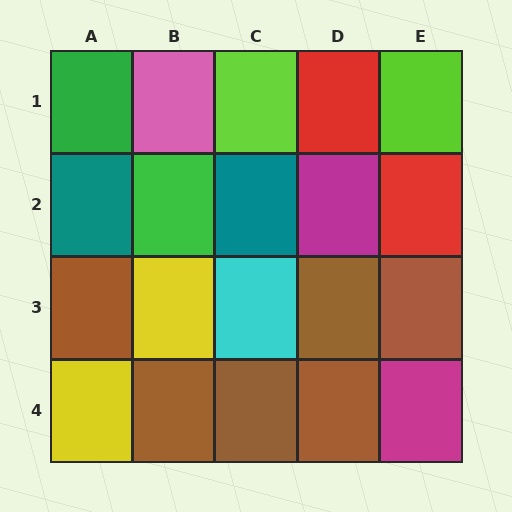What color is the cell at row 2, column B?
Green.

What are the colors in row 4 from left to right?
Yellow, brown, brown, brown, magenta.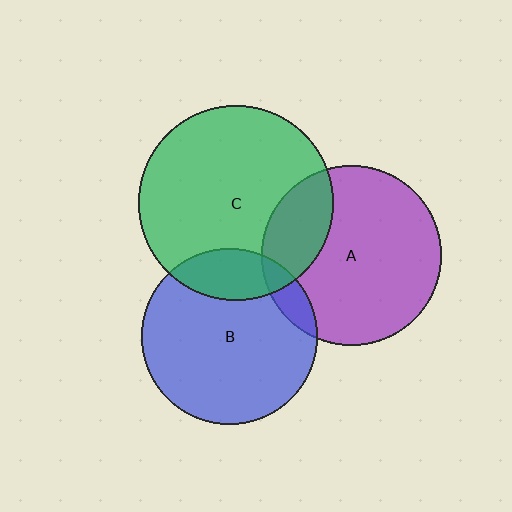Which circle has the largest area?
Circle C (green).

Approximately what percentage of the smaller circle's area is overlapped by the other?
Approximately 20%.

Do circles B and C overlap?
Yes.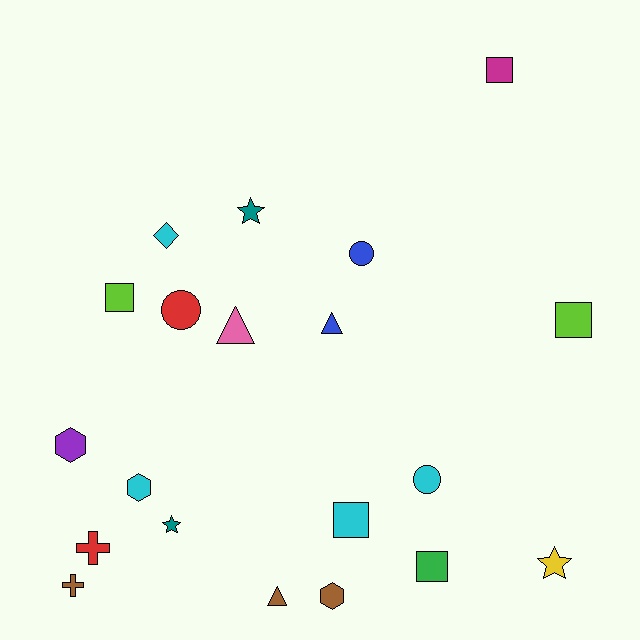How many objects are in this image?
There are 20 objects.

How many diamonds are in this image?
There is 1 diamond.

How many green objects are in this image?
There is 1 green object.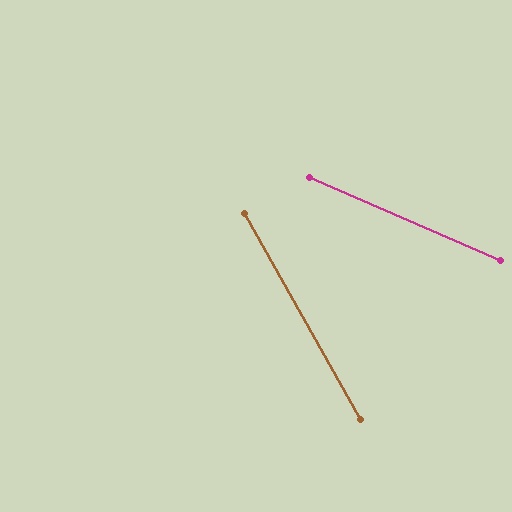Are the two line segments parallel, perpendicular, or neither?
Neither parallel nor perpendicular — they differ by about 37°.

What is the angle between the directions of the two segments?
Approximately 37 degrees.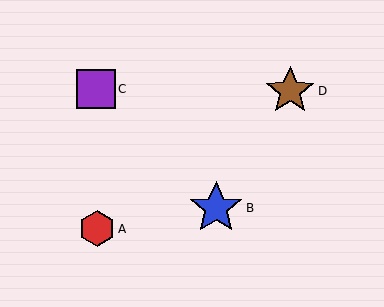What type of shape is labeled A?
Shape A is a red hexagon.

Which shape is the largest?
The blue star (labeled B) is the largest.